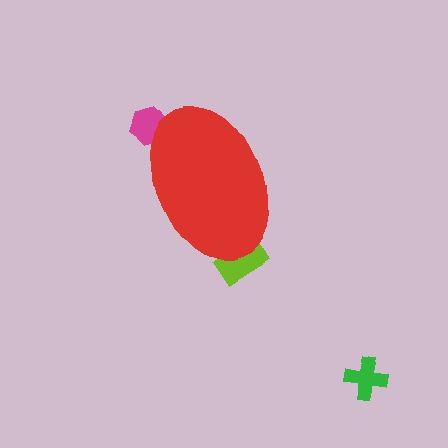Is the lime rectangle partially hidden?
Yes, the lime rectangle is partially hidden behind the red ellipse.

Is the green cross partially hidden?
No, the green cross is fully visible.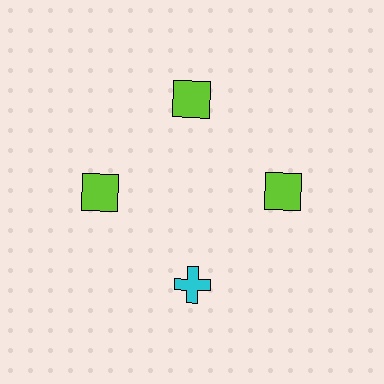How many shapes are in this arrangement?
There are 4 shapes arranged in a ring pattern.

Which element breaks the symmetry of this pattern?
The cyan cross at roughly the 6 o'clock position breaks the symmetry. All other shapes are lime squares.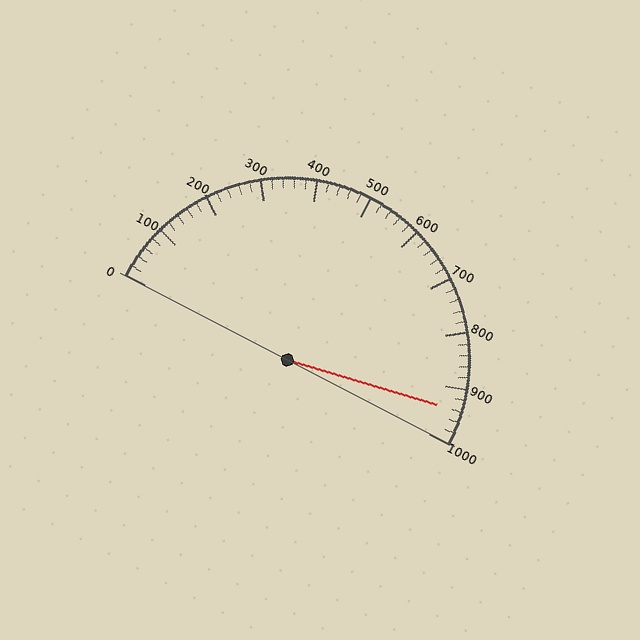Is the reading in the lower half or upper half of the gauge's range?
The reading is in the upper half of the range (0 to 1000).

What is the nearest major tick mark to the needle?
The nearest major tick mark is 900.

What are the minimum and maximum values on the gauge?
The gauge ranges from 0 to 1000.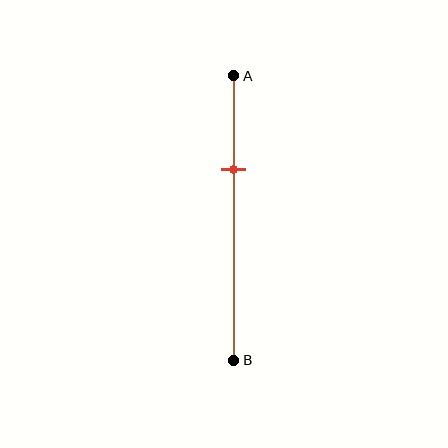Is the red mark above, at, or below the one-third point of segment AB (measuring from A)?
The red mark is approximately at the one-third point of segment AB.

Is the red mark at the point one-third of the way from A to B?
Yes, the mark is approximately at the one-third point.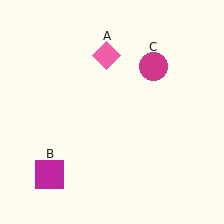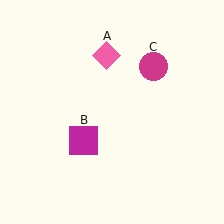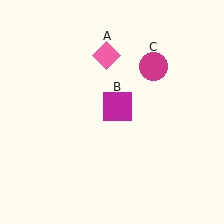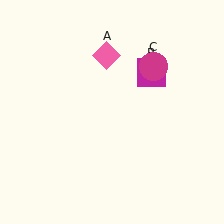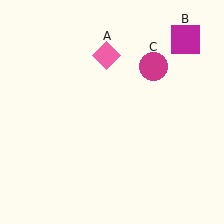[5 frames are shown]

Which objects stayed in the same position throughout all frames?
Pink diamond (object A) and magenta circle (object C) remained stationary.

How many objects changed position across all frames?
1 object changed position: magenta square (object B).